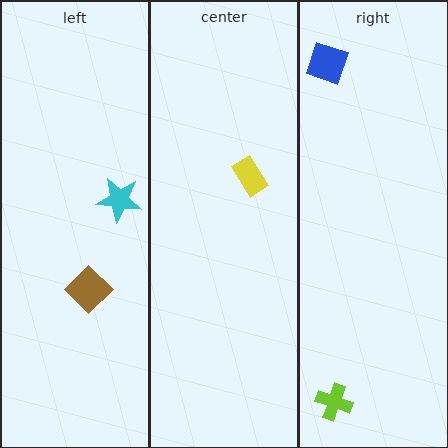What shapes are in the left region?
The cyan star, the brown diamond.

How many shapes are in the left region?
2.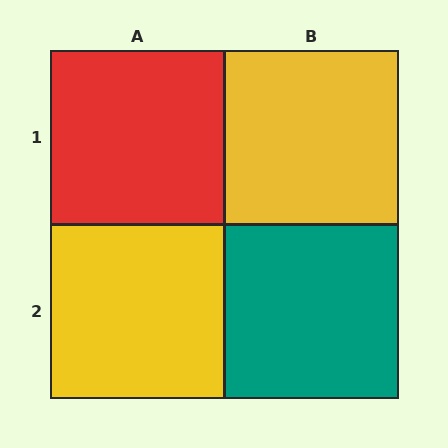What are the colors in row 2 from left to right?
Yellow, teal.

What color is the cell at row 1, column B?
Yellow.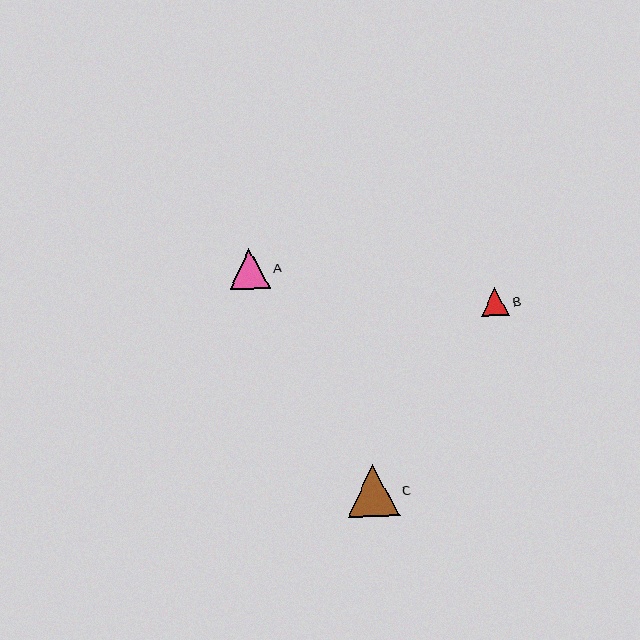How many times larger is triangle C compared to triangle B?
Triangle C is approximately 1.8 times the size of triangle B.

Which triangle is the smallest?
Triangle B is the smallest with a size of approximately 28 pixels.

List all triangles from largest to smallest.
From largest to smallest: C, A, B.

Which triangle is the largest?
Triangle C is the largest with a size of approximately 51 pixels.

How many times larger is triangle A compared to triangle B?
Triangle A is approximately 1.4 times the size of triangle B.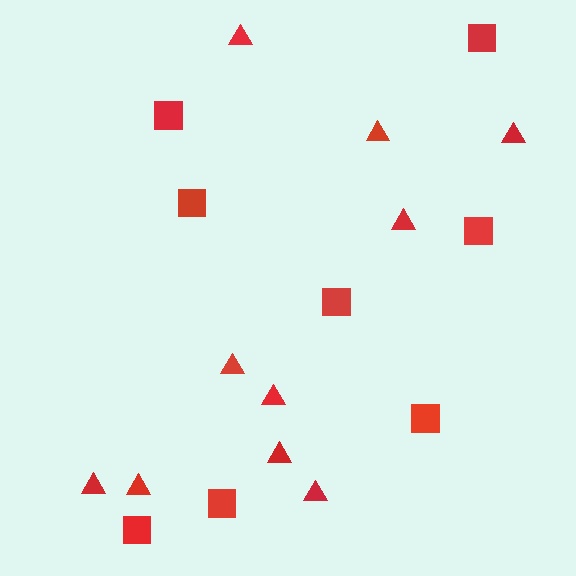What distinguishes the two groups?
There are 2 groups: one group of squares (8) and one group of triangles (10).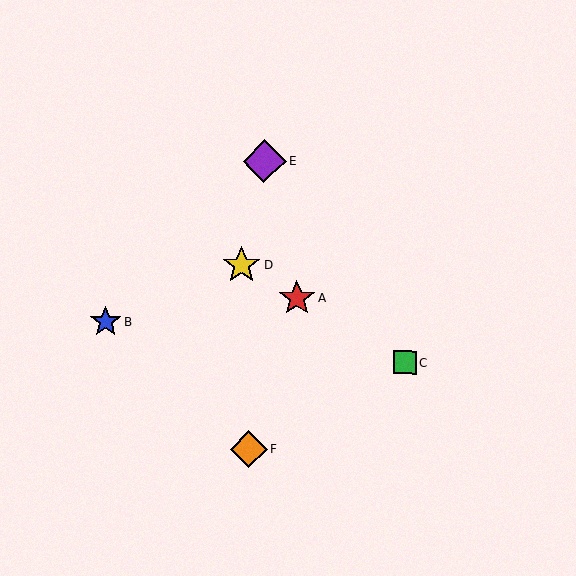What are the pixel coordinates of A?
Object A is at (297, 298).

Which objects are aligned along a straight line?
Objects A, C, D are aligned along a straight line.